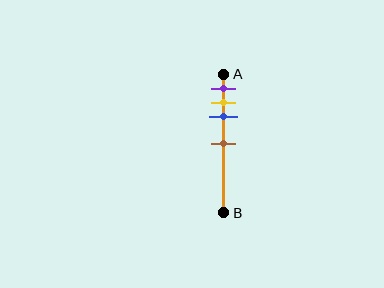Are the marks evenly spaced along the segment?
No, the marks are not evenly spaced.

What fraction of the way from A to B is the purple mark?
The purple mark is approximately 10% (0.1) of the way from A to B.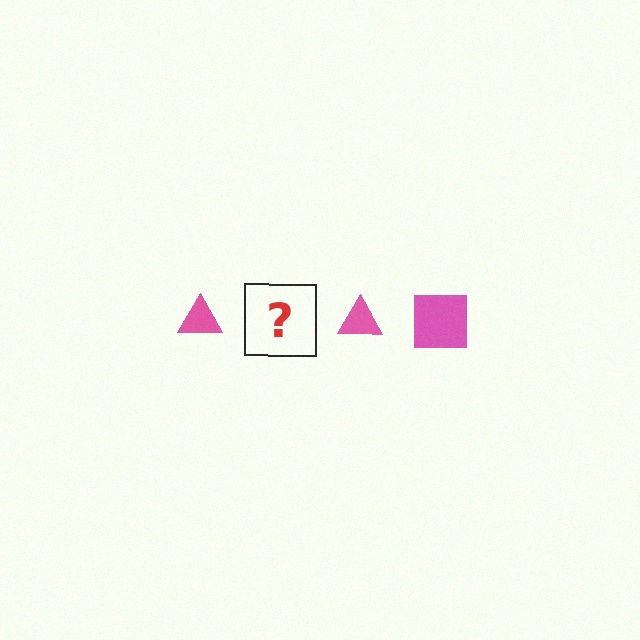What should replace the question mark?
The question mark should be replaced with a pink square.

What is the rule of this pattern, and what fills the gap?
The rule is that the pattern cycles through triangle, square shapes in pink. The gap should be filled with a pink square.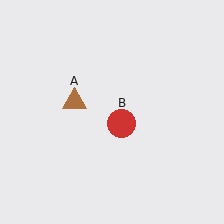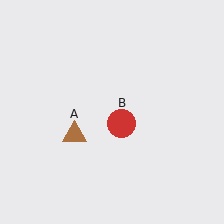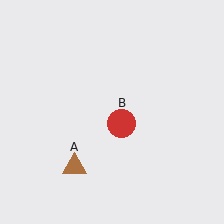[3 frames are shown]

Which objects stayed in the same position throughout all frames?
Red circle (object B) remained stationary.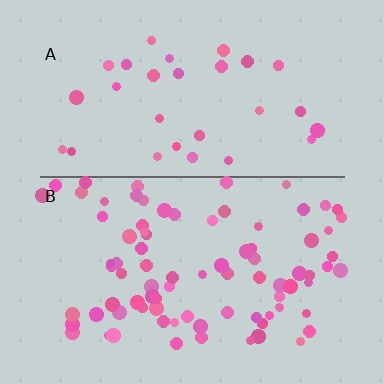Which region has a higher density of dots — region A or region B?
B (the bottom).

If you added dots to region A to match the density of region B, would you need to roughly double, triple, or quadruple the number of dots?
Approximately triple.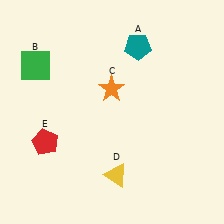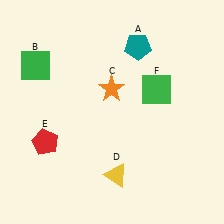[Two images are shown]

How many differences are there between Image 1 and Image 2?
There is 1 difference between the two images.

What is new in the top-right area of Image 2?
A green square (F) was added in the top-right area of Image 2.